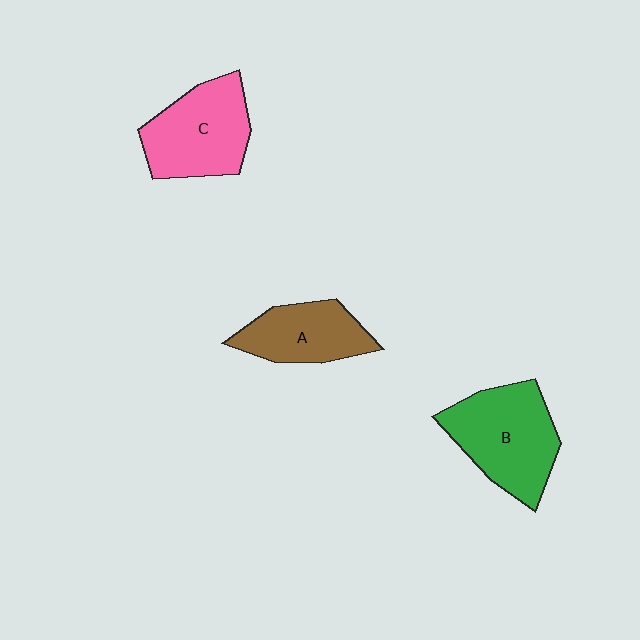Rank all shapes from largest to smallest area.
From largest to smallest: B (green), C (pink), A (brown).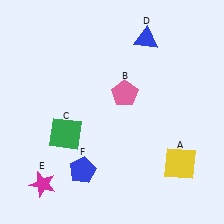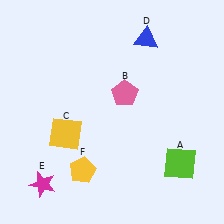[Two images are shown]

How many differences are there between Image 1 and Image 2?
There are 3 differences between the two images.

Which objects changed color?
A changed from yellow to lime. C changed from green to yellow. F changed from blue to yellow.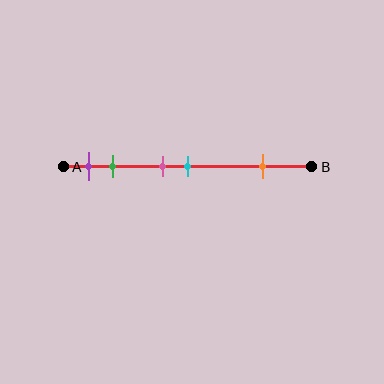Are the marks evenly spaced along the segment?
No, the marks are not evenly spaced.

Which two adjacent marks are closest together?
The pink and cyan marks are the closest adjacent pair.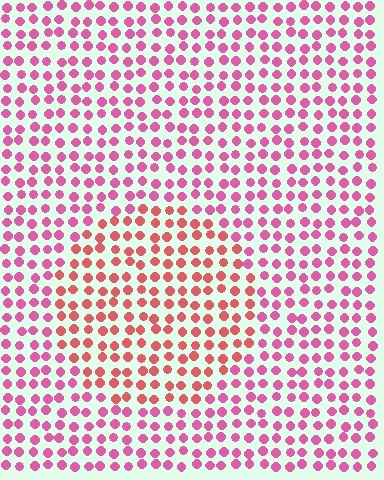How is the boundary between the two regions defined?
The boundary is defined purely by a slight shift in hue (about 31 degrees). Spacing, size, and orientation are identical on both sides.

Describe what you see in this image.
The image is filled with small pink elements in a uniform arrangement. A circle-shaped region is visible where the elements are tinted to a slightly different hue, forming a subtle color boundary.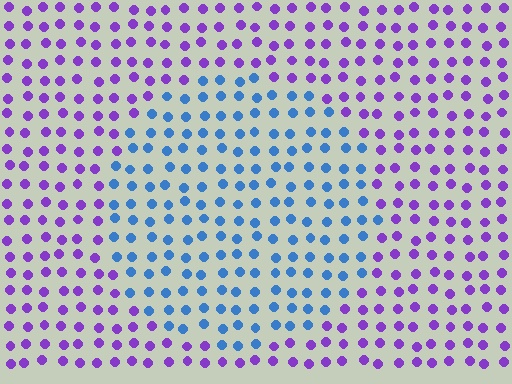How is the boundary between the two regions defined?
The boundary is defined purely by a slight shift in hue (about 60 degrees). Spacing, size, and orientation are identical on both sides.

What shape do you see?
I see a circle.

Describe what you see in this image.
The image is filled with small purple elements in a uniform arrangement. A circle-shaped region is visible where the elements are tinted to a slightly different hue, forming a subtle color boundary.